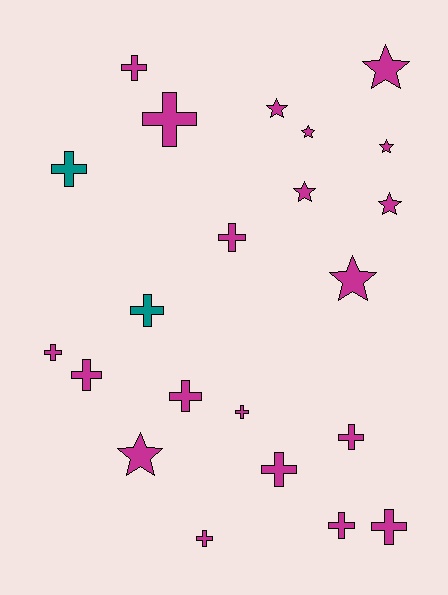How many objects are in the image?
There are 22 objects.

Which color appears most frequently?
Magenta, with 20 objects.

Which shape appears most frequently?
Cross, with 14 objects.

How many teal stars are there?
There are no teal stars.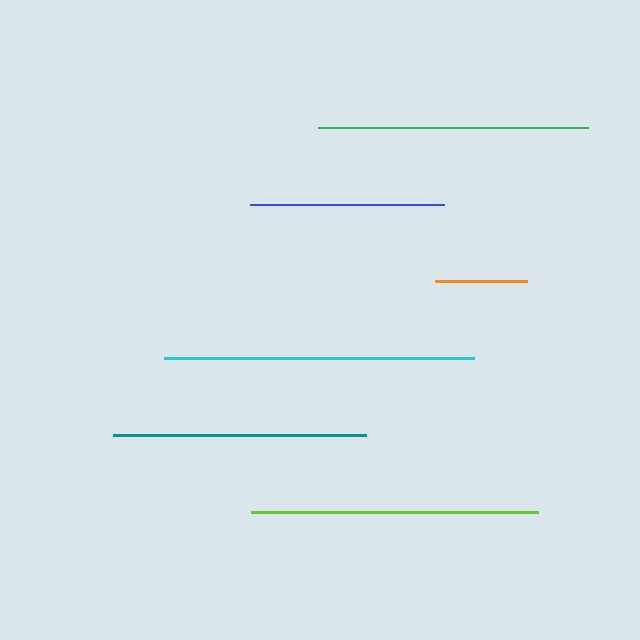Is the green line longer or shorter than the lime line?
The lime line is longer than the green line.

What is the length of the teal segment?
The teal segment is approximately 253 pixels long.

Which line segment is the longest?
The cyan line is the longest at approximately 311 pixels.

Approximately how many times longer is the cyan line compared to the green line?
The cyan line is approximately 1.1 times the length of the green line.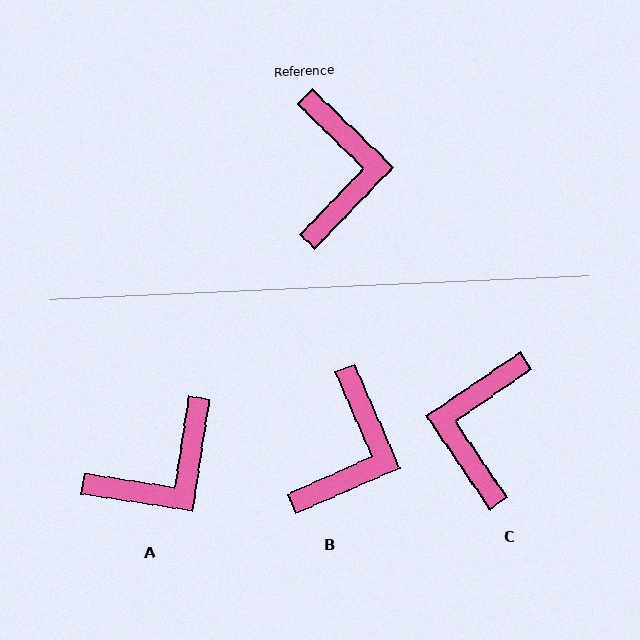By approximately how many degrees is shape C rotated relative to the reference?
Approximately 168 degrees counter-clockwise.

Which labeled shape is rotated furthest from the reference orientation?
C, about 168 degrees away.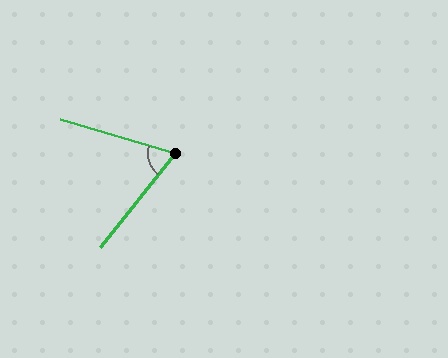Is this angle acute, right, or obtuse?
It is acute.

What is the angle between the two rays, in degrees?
Approximately 68 degrees.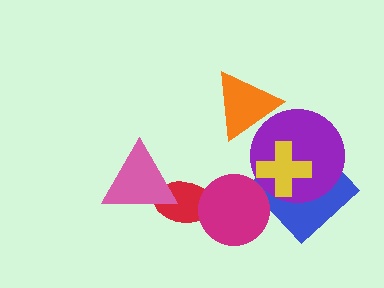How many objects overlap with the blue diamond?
2 objects overlap with the blue diamond.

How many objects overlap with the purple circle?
3 objects overlap with the purple circle.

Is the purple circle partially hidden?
Yes, it is partially covered by another shape.